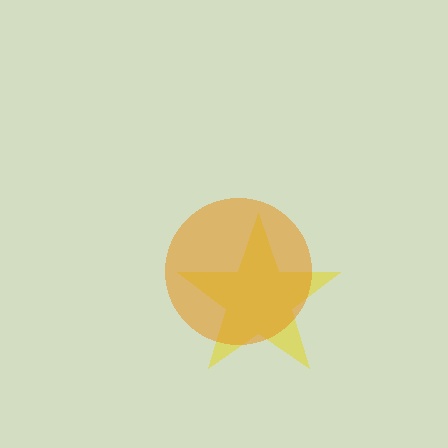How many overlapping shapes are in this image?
There are 2 overlapping shapes in the image.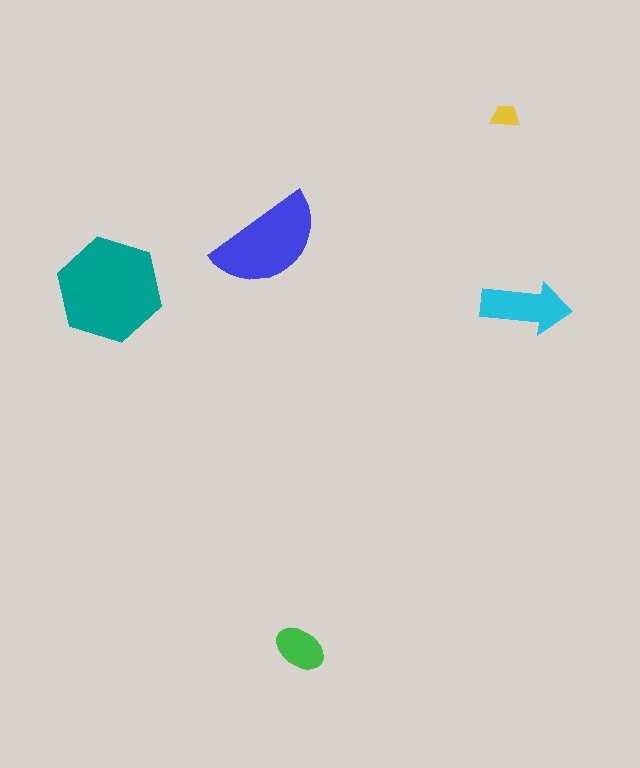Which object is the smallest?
The yellow trapezoid.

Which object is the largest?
The teal hexagon.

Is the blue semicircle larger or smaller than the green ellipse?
Larger.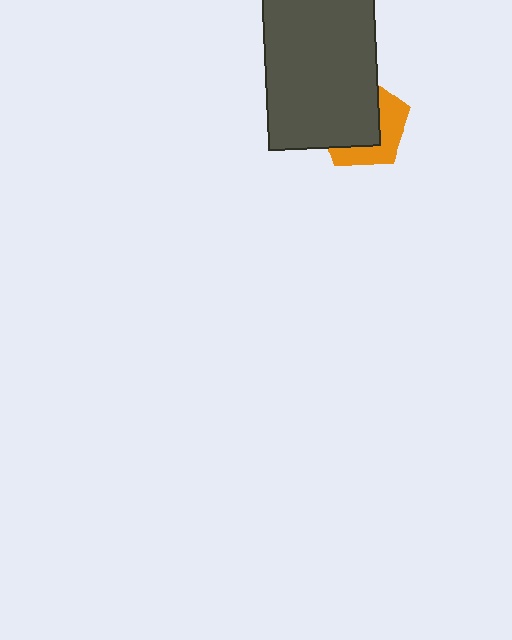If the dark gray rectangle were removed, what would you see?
You would see the complete orange pentagon.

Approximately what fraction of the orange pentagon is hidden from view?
Roughly 60% of the orange pentagon is hidden behind the dark gray rectangle.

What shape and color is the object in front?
The object in front is a dark gray rectangle.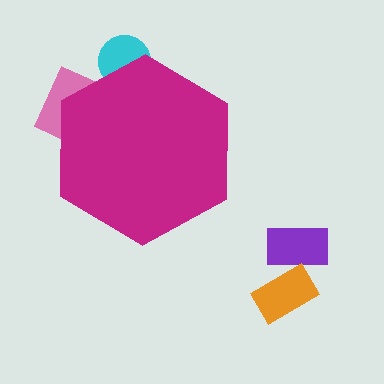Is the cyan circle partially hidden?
Yes, the cyan circle is partially hidden behind the magenta hexagon.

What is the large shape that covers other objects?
A magenta hexagon.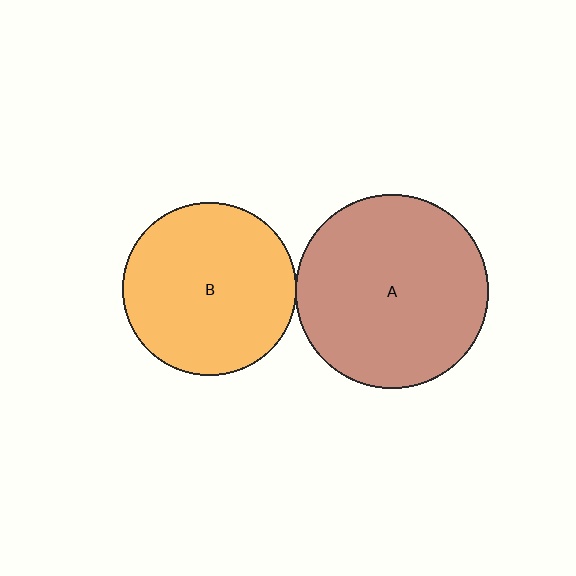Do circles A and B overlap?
Yes.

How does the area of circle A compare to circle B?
Approximately 1.2 times.